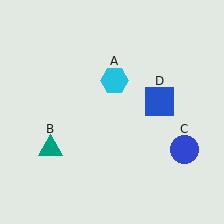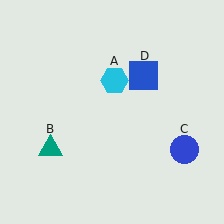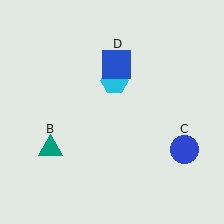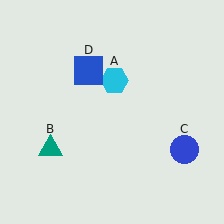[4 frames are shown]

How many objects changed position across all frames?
1 object changed position: blue square (object D).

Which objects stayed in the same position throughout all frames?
Cyan hexagon (object A) and teal triangle (object B) and blue circle (object C) remained stationary.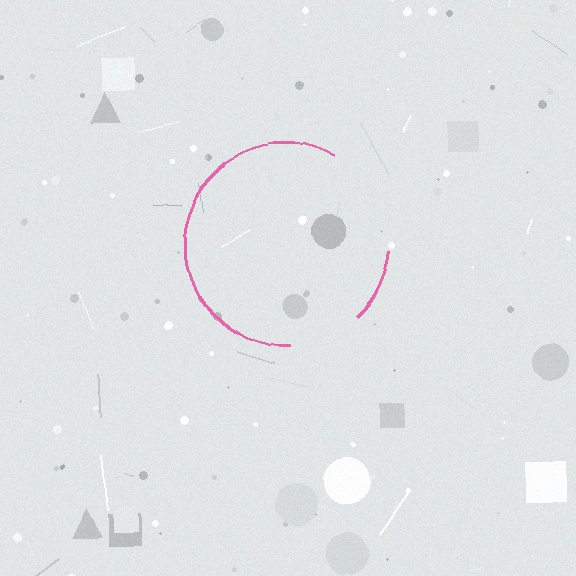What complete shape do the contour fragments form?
The contour fragments form a circle.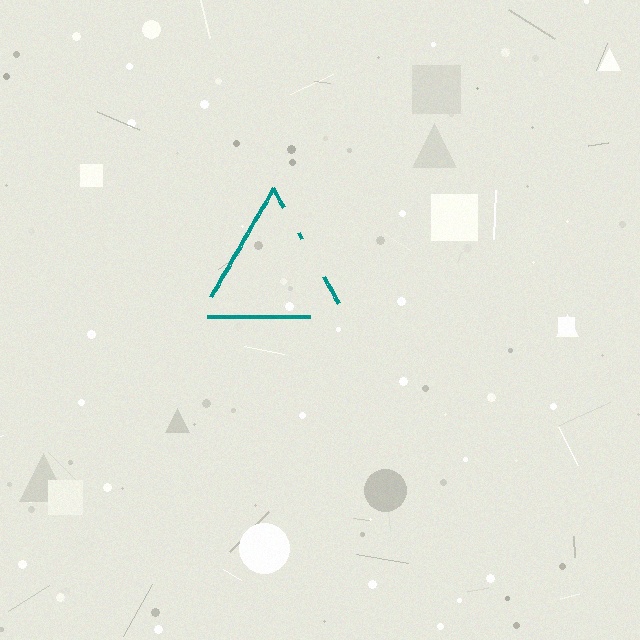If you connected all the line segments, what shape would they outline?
They would outline a triangle.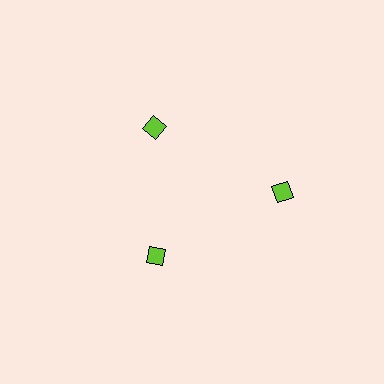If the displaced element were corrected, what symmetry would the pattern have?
It would have 3-fold rotational symmetry — the pattern would map onto itself every 120 degrees.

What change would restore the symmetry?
The symmetry would be restored by moving it inward, back onto the ring so that all 3 diamonds sit at equal angles and equal distance from the center.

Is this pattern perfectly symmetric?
No. The 3 lime diamonds are arranged in a ring, but one element near the 3 o'clock position is pushed outward from the center, breaking the 3-fold rotational symmetry.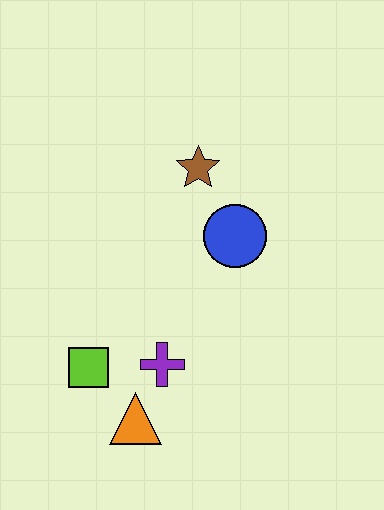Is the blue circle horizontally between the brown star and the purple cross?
No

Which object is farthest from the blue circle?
The orange triangle is farthest from the blue circle.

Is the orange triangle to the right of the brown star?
No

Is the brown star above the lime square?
Yes